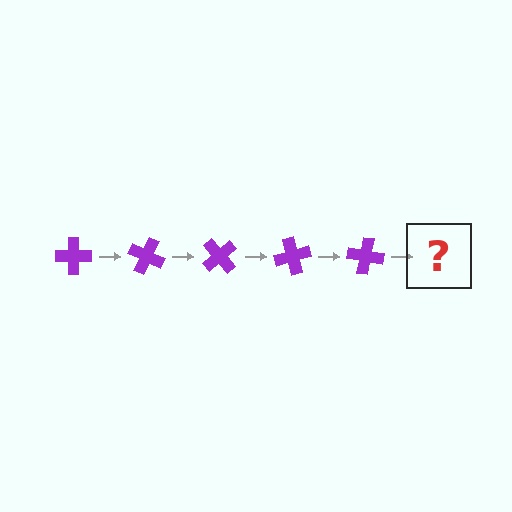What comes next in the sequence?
The next element should be a purple cross rotated 125 degrees.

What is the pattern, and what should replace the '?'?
The pattern is that the cross rotates 25 degrees each step. The '?' should be a purple cross rotated 125 degrees.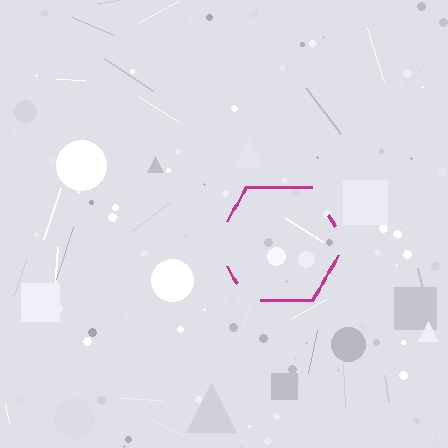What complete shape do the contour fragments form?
The contour fragments form a hexagon.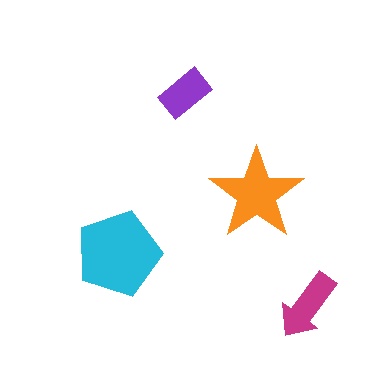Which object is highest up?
The purple rectangle is topmost.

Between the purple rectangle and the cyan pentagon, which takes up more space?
The cyan pentagon.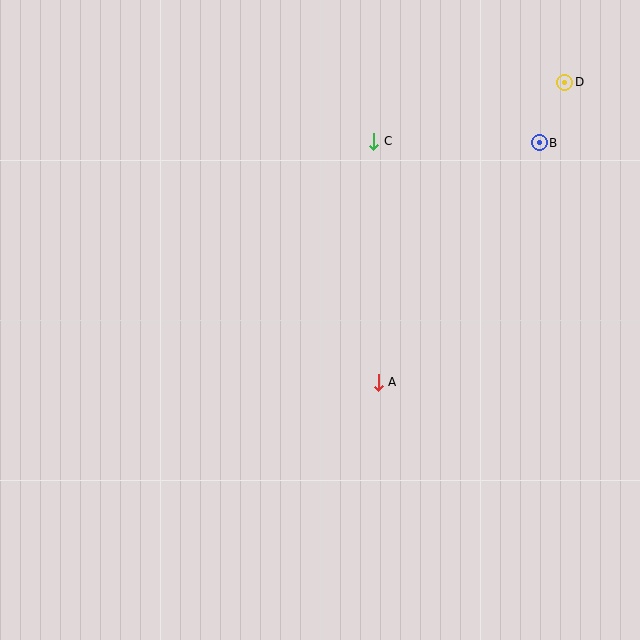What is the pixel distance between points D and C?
The distance between D and C is 200 pixels.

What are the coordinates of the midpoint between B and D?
The midpoint between B and D is at (552, 112).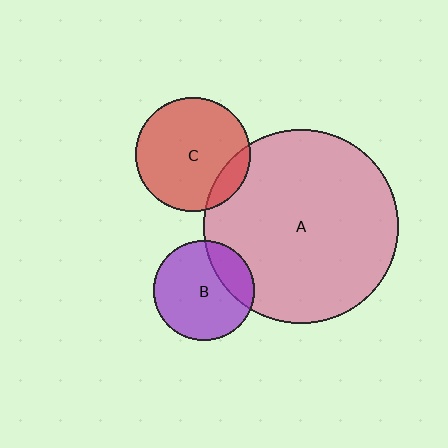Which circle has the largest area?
Circle A (pink).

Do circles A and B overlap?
Yes.